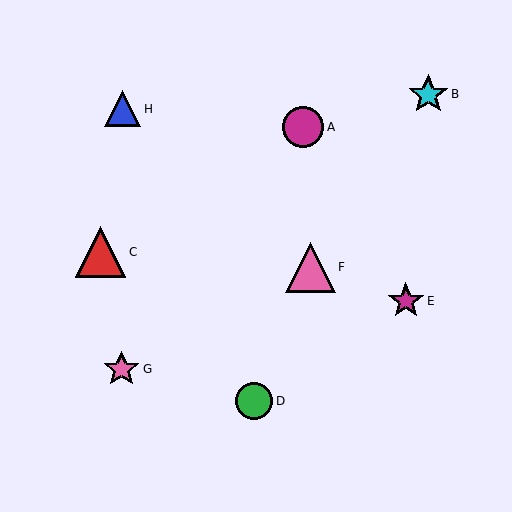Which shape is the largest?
The red triangle (labeled C) is the largest.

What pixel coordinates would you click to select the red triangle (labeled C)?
Click at (101, 252) to select the red triangle C.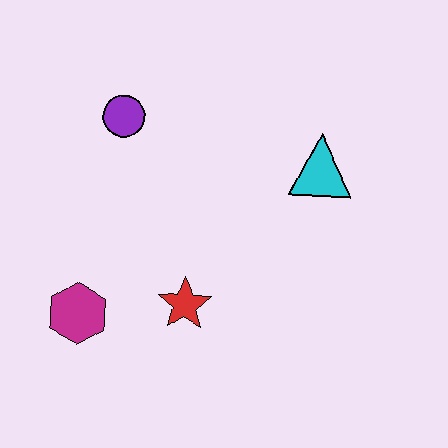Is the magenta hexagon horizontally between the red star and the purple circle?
No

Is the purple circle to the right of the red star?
No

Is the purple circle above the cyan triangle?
Yes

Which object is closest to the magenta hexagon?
The red star is closest to the magenta hexagon.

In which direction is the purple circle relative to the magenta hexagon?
The purple circle is above the magenta hexagon.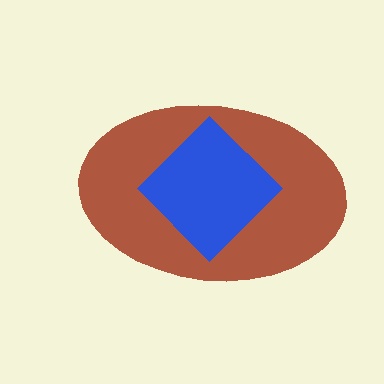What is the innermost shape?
The blue diamond.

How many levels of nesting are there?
2.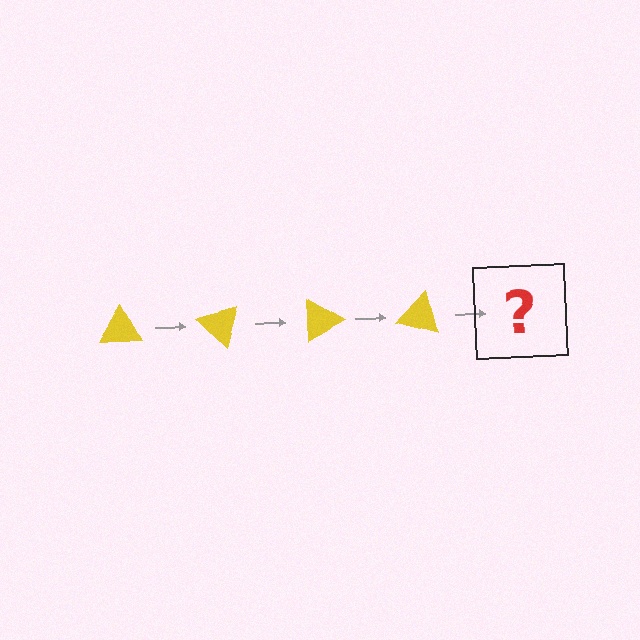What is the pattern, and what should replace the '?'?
The pattern is that the triangle rotates 45 degrees each step. The '?' should be a yellow triangle rotated 180 degrees.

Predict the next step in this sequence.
The next step is a yellow triangle rotated 180 degrees.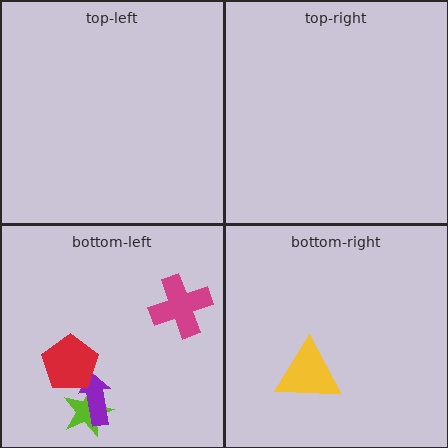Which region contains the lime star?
The bottom-left region.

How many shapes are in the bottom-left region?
4.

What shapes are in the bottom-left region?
The lime star, the purple arrow, the red pentagon, the magenta cross.